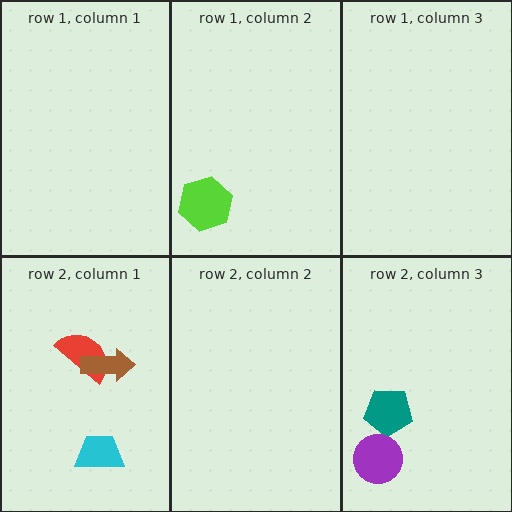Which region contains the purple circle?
The row 2, column 3 region.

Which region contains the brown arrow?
The row 2, column 1 region.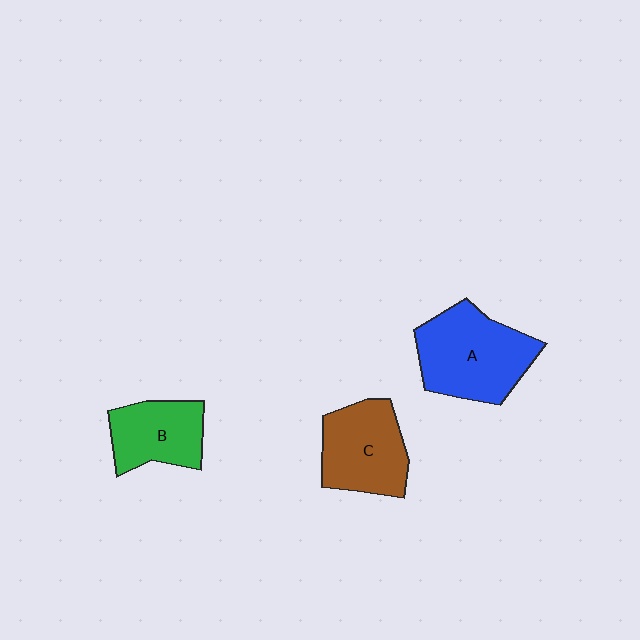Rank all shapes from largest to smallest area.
From largest to smallest: A (blue), C (brown), B (green).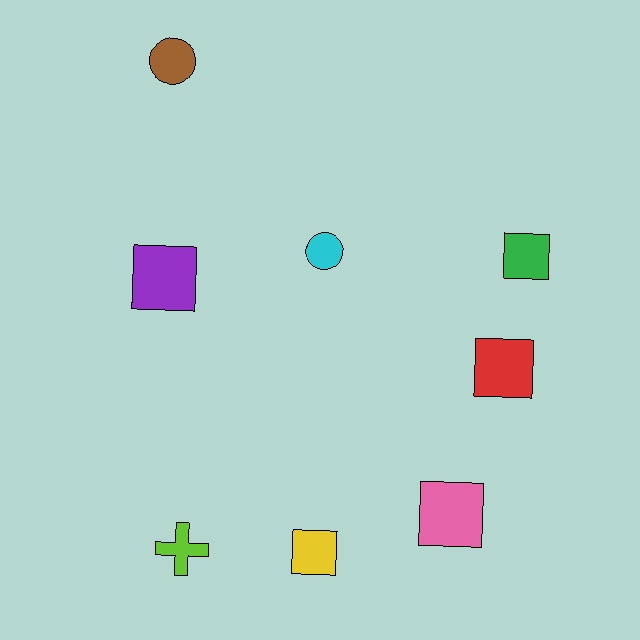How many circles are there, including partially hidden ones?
There are 2 circles.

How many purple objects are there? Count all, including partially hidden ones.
There is 1 purple object.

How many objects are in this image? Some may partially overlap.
There are 8 objects.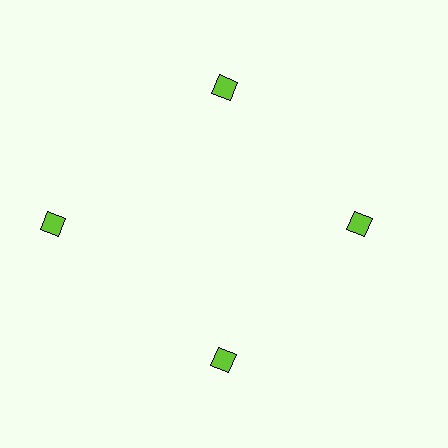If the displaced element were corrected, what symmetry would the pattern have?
It would have 4-fold rotational symmetry — the pattern would map onto itself every 90 degrees.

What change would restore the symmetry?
The symmetry would be restored by moving it inward, back onto the ring so that all 4 diamonds sit at equal angles and equal distance from the center.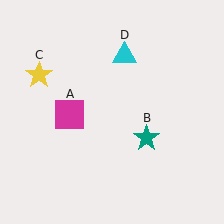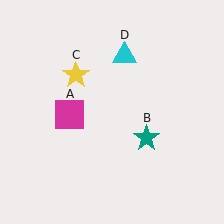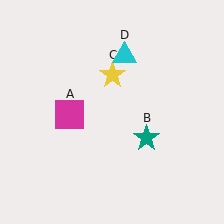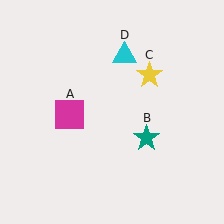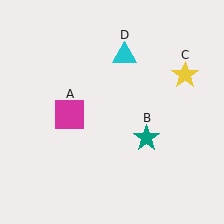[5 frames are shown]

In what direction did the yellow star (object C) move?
The yellow star (object C) moved right.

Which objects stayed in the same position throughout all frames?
Magenta square (object A) and teal star (object B) and cyan triangle (object D) remained stationary.